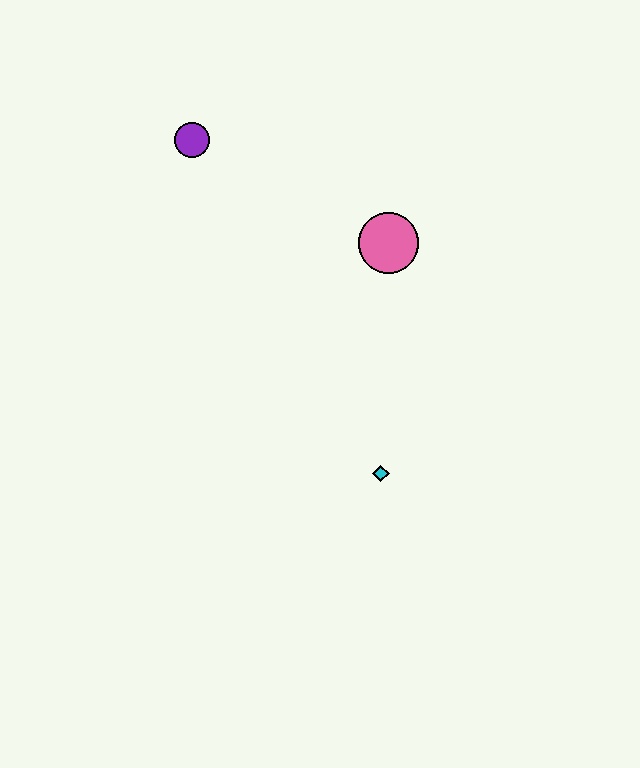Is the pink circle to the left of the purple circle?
No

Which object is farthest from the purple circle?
The cyan diamond is farthest from the purple circle.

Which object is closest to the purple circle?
The pink circle is closest to the purple circle.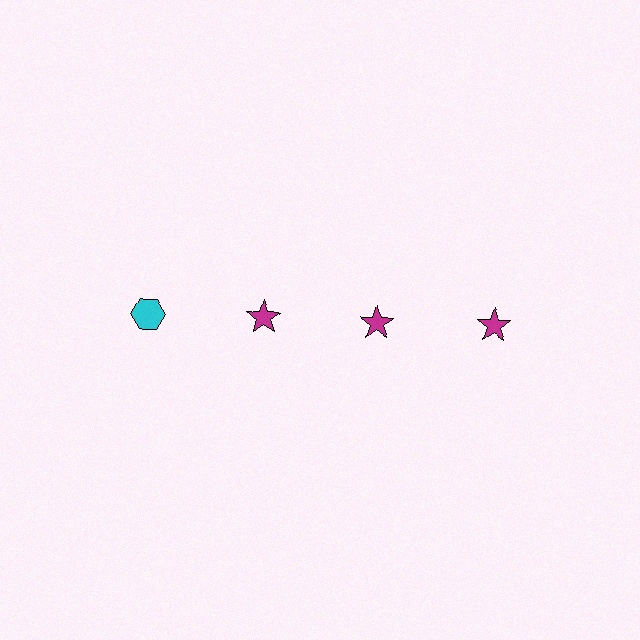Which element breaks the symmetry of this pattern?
The cyan hexagon in the top row, leftmost column breaks the symmetry. All other shapes are magenta stars.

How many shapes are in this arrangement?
There are 4 shapes arranged in a grid pattern.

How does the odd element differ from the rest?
It differs in both color (cyan instead of magenta) and shape (hexagon instead of star).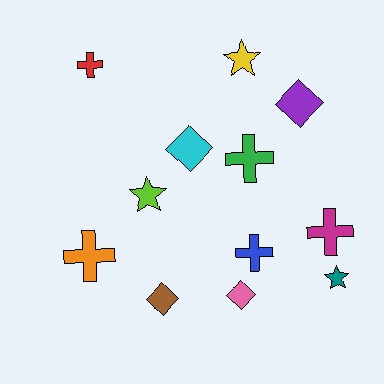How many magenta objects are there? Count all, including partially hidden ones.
There is 1 magenta object.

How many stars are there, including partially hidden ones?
There are 3 stars.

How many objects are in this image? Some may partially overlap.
There are 12 objects.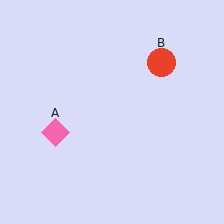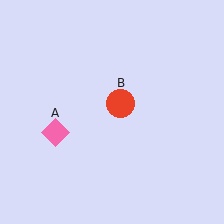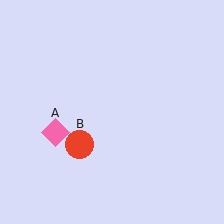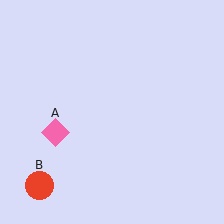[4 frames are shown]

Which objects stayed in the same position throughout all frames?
Pink diamond (object A) remained stationary.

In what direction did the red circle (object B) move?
The red circle (object B) moved down and to the left.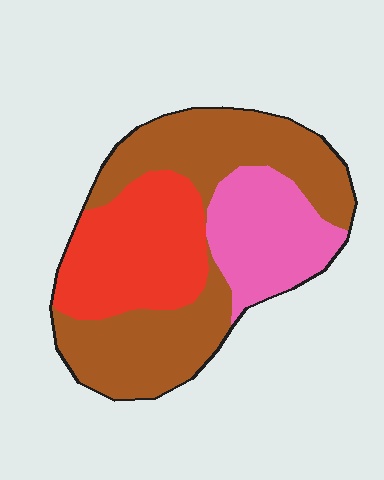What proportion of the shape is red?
Red takes up about one quarter (1/4) of the shape.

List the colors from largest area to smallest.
From largest to smallest: brown, red, pink.